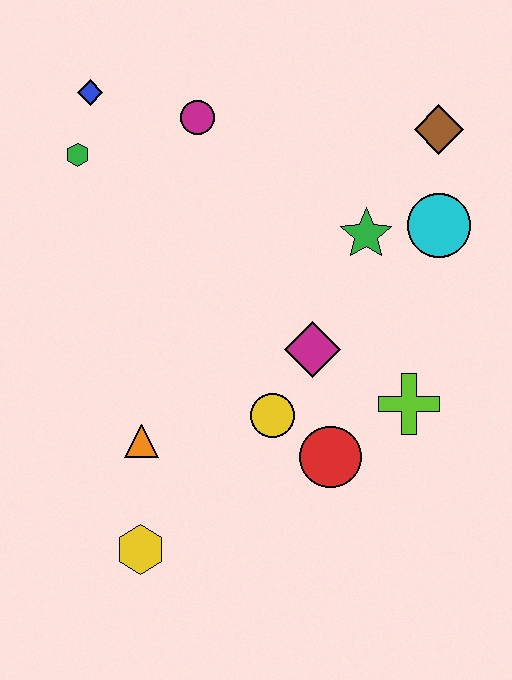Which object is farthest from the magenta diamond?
The blue diamond is farthest from the magenta diamond.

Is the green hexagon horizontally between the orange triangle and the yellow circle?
No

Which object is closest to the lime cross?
The red circle is closest to the lime cross.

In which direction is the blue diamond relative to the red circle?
The blue diamond is above the red circle.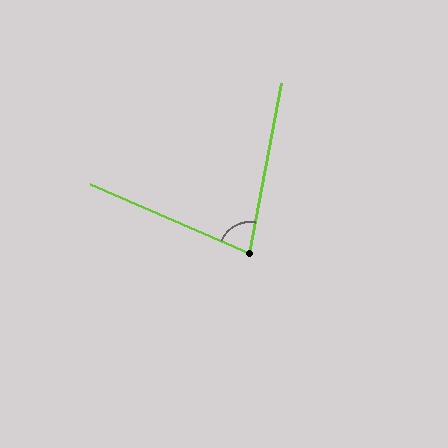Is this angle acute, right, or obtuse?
It is acute.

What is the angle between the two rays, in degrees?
Approximately 77 degrees.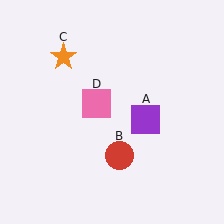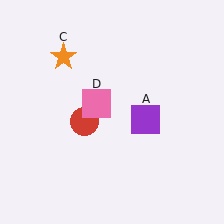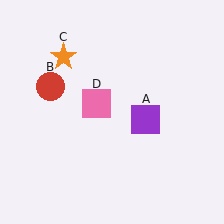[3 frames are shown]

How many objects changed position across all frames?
1 object changed position: red circle (object B).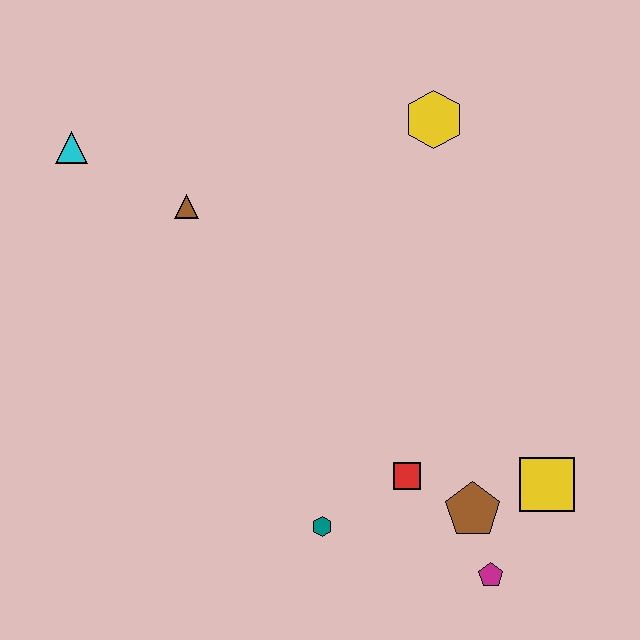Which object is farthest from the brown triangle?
The magenta pentagon is farthest from the brown triangle.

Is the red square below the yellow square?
No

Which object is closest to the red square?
The brown pentagon is closest to the red square.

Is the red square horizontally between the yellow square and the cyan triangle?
Yes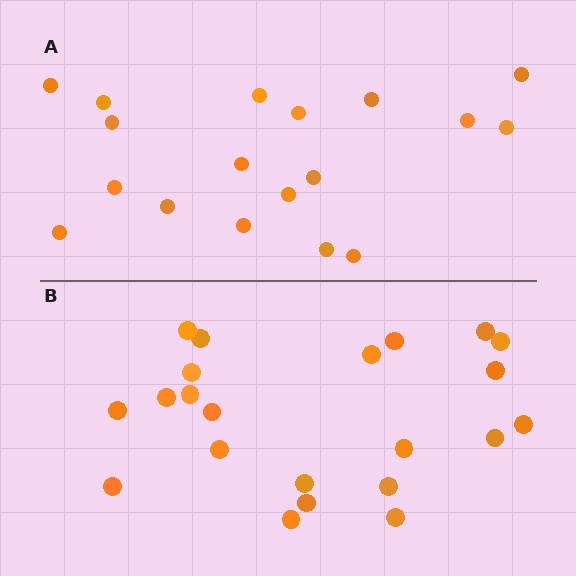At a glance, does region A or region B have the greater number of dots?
Region B (the bottom region) has more dots.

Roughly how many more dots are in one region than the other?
Region B has about 4 more dots than region A.